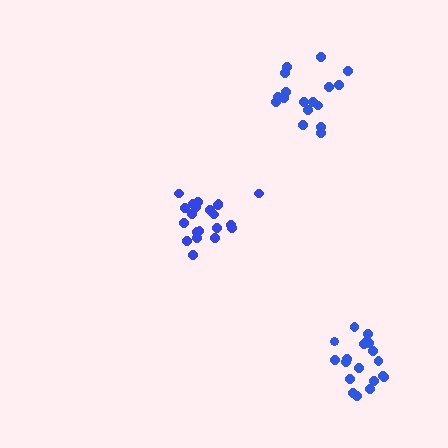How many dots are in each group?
Group 1: 21 dots, Group 2: 19 dots, Group 3: 17 dots (57 total).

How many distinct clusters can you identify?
There are 3 distinct clusters.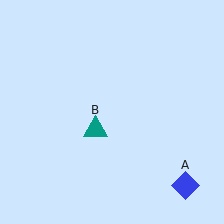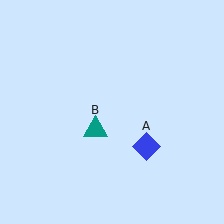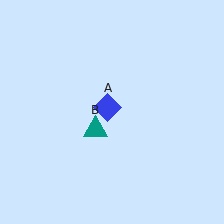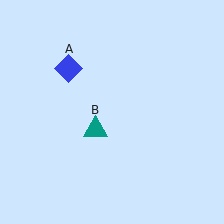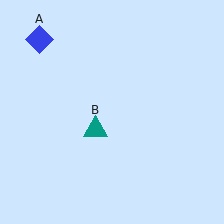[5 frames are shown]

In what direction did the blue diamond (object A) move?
The blue diamond (object A) moved up and to the left.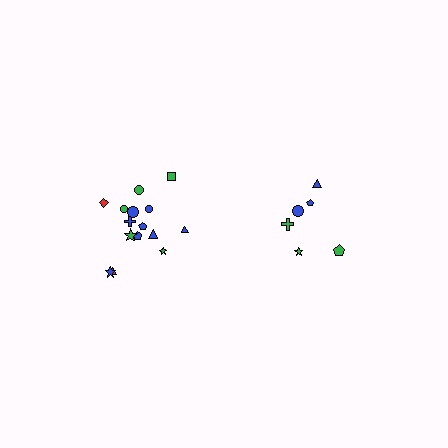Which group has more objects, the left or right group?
The left group.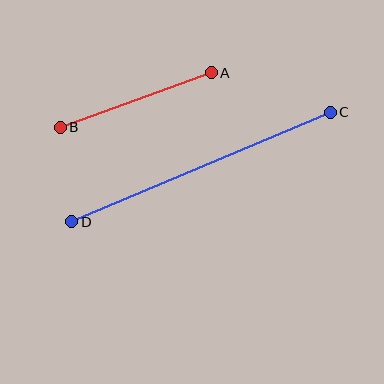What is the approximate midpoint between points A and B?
The midpoint is at approximately (136, 100) pixels.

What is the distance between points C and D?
The distance is approximately 281 pixels.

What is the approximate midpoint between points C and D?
The midpoint is at approximately (201, 167) pixels.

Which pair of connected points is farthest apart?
Points C and D are farthest apart.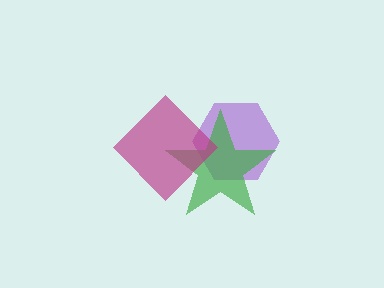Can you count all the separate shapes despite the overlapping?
Yes, there are 3 separate shapes.